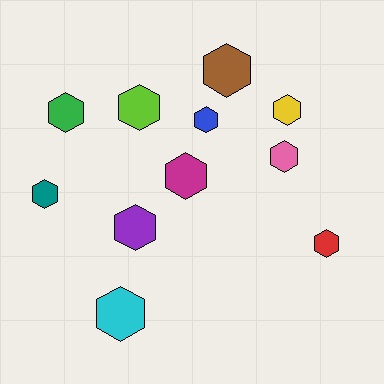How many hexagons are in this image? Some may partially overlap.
There are 11 hexagons.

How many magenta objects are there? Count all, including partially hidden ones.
There is 1 magenta object.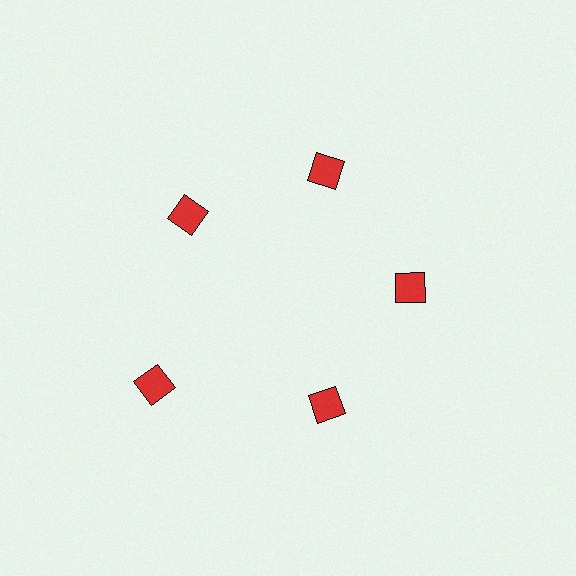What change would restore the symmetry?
The symmetry would be restored by moving it inward, back onto the ring so that all 5 squares sit at equal angles and equal distance from the center.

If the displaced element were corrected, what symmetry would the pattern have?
It would have 5-fold rotational symmetry — the pattern would map onto itself every 72 degrees.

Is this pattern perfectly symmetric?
No. The 5 red squares are arranged in a ring, but one element near the 8 o'clock position is pushed outward from the center, breaking the 5-fold rotational symmetry.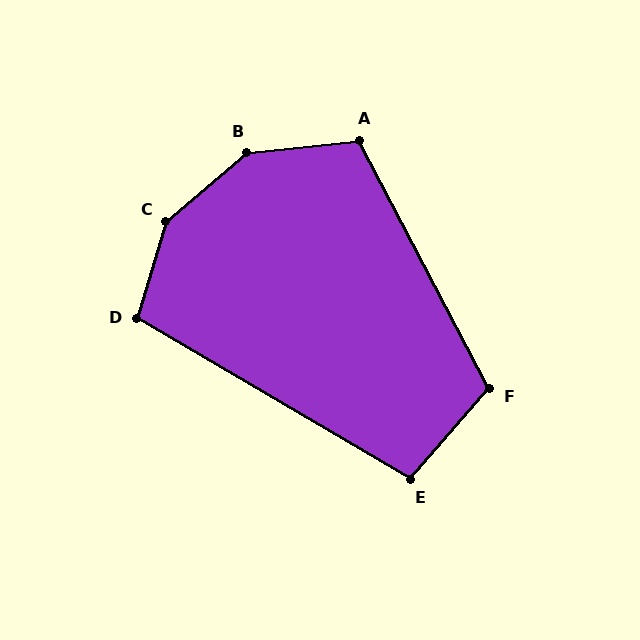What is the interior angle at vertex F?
Approximately 111 degrees (obtuse).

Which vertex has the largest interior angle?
C, at approximately 147 degrees.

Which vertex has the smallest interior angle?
E, at approximately 101 degrees.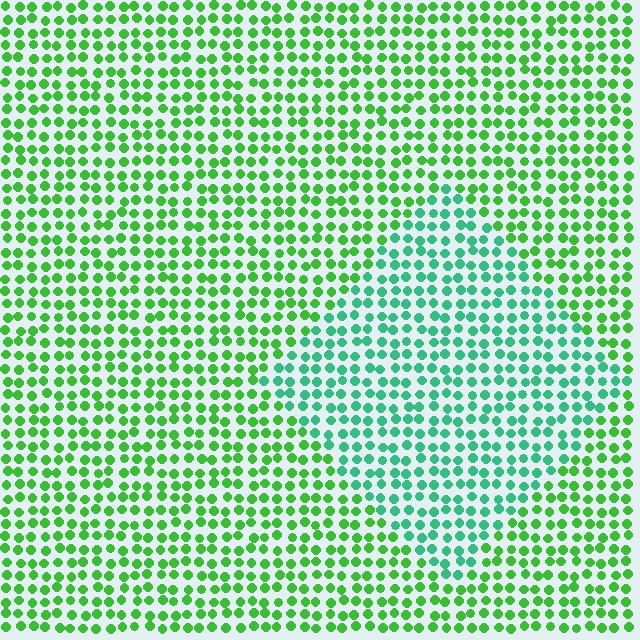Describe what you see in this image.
The image is filled with small green elements in a uniform arrangement. A diamond-shaped region is visible where the elements are tinted to a slightly different hue, forming a subtle color boundary.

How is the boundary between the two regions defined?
The boundary is defined purely by a slight shift in hue (about 37 degrees). Spacing, size, and orientation are identical on both sides.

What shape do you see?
I see a diamond.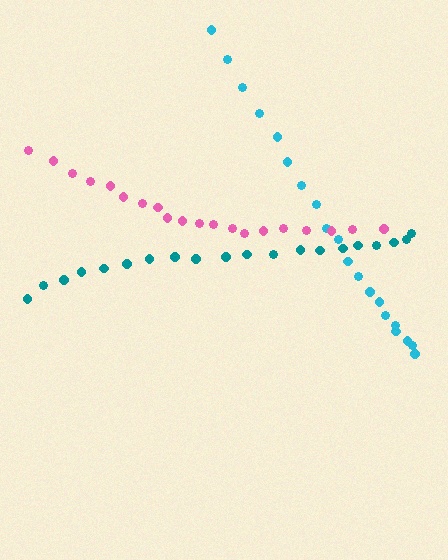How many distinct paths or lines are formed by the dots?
There are 3 distinct paths.